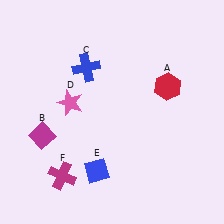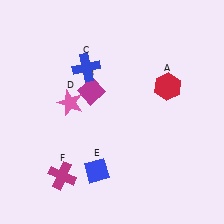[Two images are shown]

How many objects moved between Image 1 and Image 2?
1 object moved between the two images.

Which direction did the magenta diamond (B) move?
The magenta diamond (B) moved right.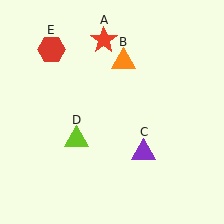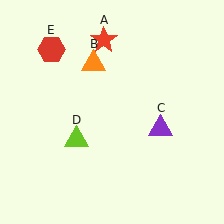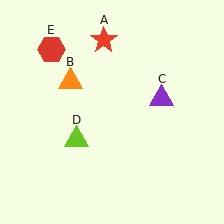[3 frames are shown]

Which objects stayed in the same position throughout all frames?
Red star (object A) and lime triangle (object D) and red hexagon (object E) remained stationary.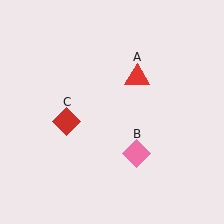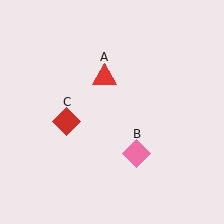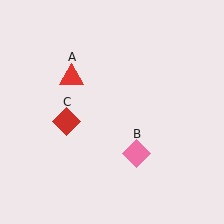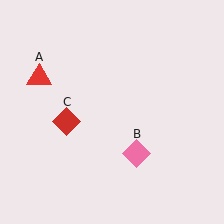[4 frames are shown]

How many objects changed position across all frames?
1 object changed position: red triangle (object A).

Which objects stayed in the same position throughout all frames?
Pink diamond (object B) and red diamond (object C) remained stationary.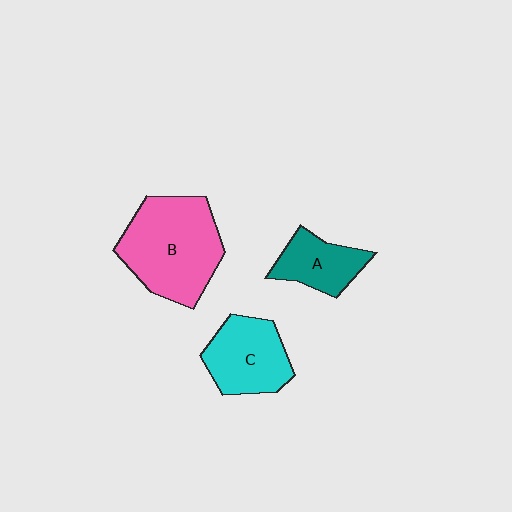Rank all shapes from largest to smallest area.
From largest to smallest: B (pink), C (cyan), A (teal).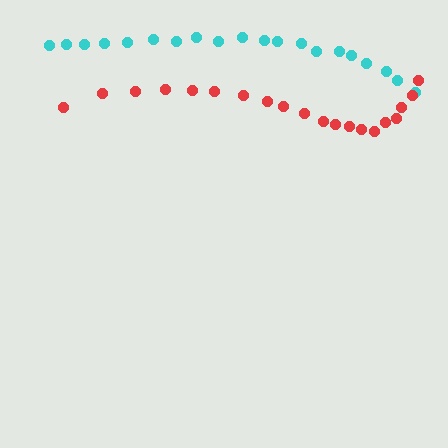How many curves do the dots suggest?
There are 2 distinct paths.